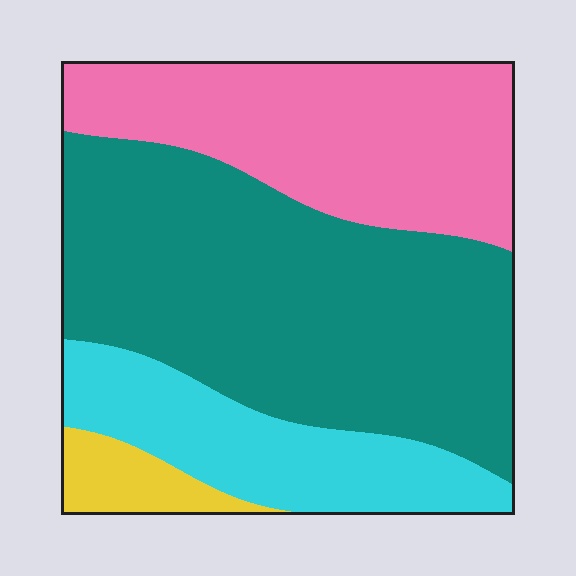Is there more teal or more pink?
Teal.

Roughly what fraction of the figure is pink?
Pink covers around 30% of the figure.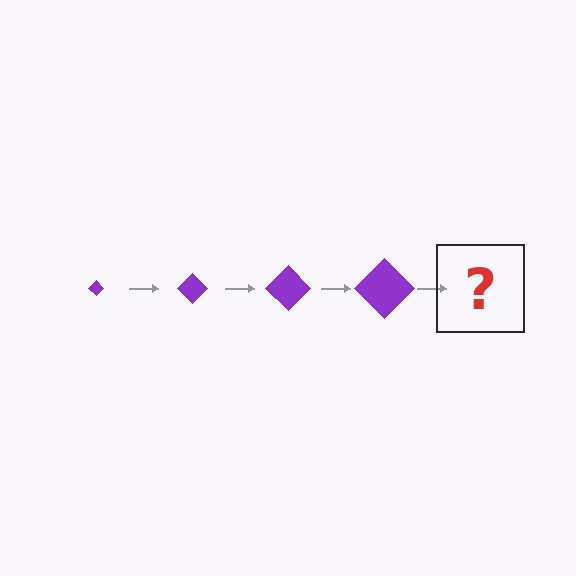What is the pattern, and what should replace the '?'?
The pattern is that the diamond gets progressively larger each step. The '?' should be a purple diamond, larger than the previous one.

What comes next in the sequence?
The next element should be a purple diamond, larger than the previous one.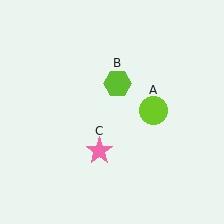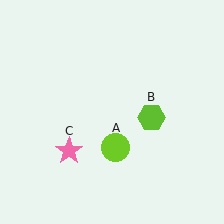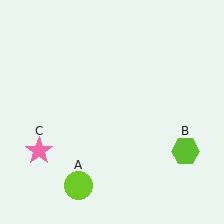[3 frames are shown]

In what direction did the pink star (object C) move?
The pink star (object C) moved left.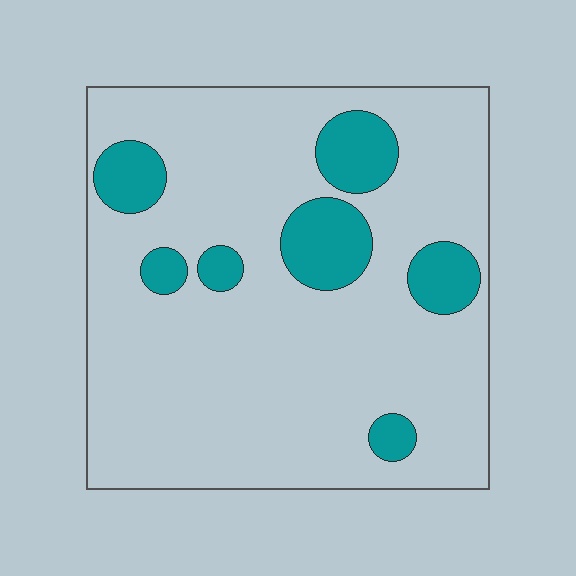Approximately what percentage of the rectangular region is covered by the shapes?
Approximately 15%.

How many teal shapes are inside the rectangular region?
7.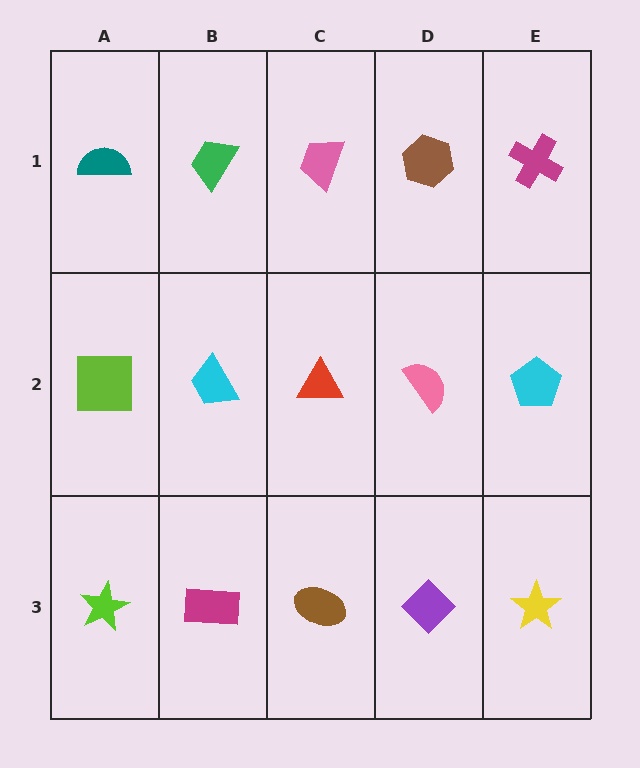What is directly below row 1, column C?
A red triangle.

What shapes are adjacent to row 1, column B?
A cyan trapezoid (row 2, column B), a teal semicircle (row 1, column A), a pink trapezoid (row 1, column C).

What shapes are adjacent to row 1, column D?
A pink semicircle (row 2, column D), a pink trapezoid (row 1, column C), a magenta cross (row 1, column E).